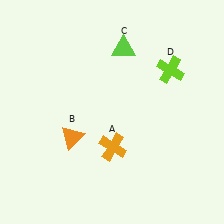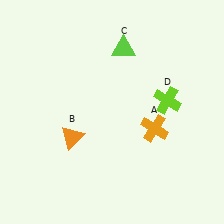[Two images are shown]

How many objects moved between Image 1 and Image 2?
2 objects moved between the two images.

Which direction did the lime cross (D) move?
The lime cross (D) moved down.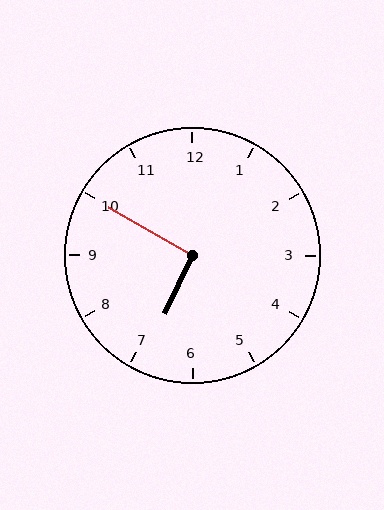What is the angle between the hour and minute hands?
Approximately 95 degrees.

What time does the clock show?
6:50.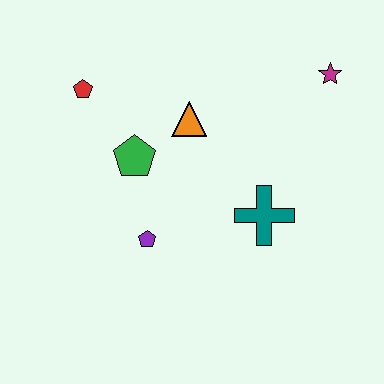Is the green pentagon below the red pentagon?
Yes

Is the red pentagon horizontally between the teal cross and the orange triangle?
No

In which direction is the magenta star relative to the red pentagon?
The magenta star is to the right of the red pentagon.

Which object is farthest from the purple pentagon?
The magenta star is farthest from the purple pentagon.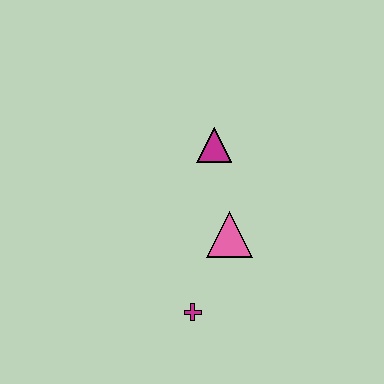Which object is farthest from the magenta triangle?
The magenta cross is farthest from the magenta triangle.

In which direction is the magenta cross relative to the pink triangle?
The magenta cross is below the pink triangle.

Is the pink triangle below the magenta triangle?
Yes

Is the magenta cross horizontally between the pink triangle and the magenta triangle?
No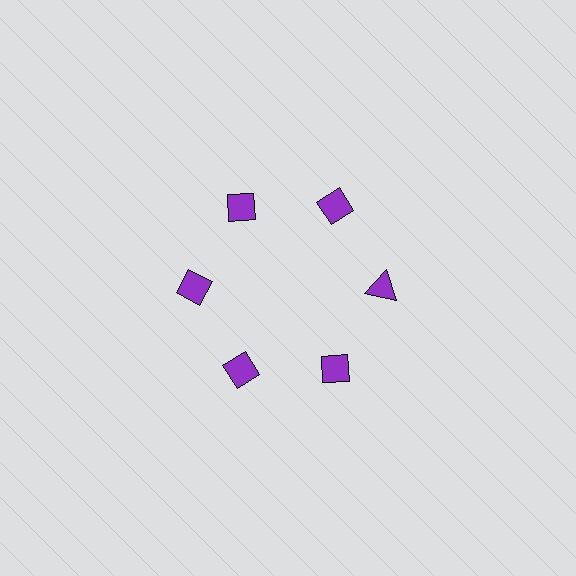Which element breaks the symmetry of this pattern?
The purple triangle at roughly the 3 o'clock position breaks the symmetry. All other shapes are purple diamonds.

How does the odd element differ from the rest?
It has a different shape: triangle instead of diamond.